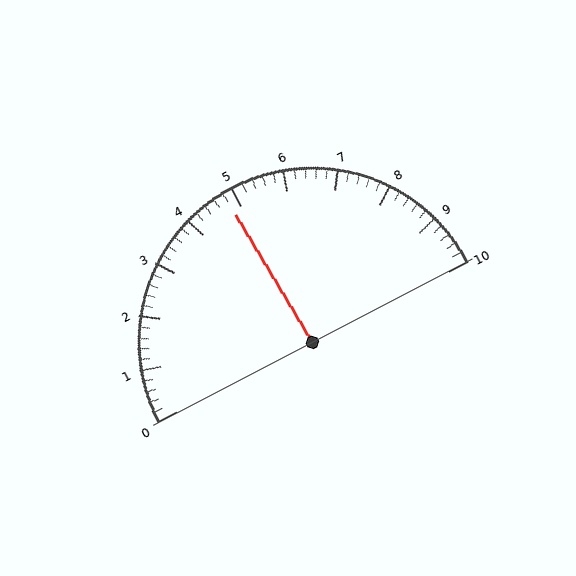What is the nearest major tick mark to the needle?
The nearest major tick mark is 5.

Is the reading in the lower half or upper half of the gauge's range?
The reading is in the lower half of the range (0 to 10).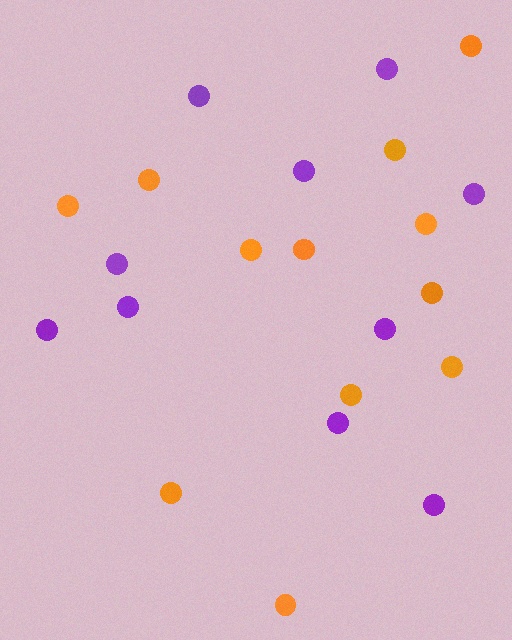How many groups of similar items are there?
There are 2 groups: one group of orange circles (12) and one group of purple circles (10).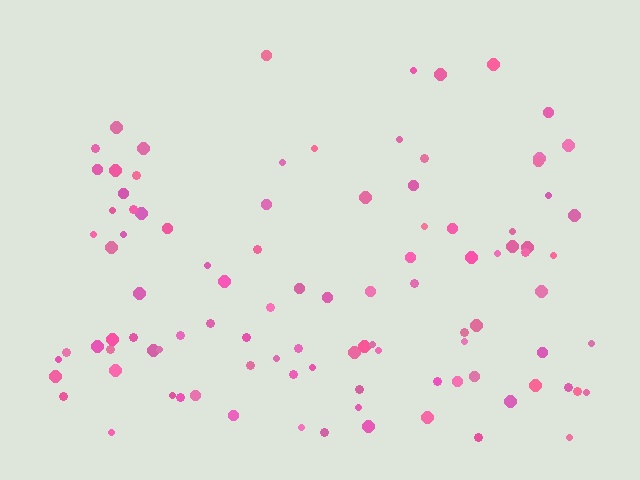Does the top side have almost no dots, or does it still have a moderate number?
Still a moderate number, just noticeably fewer than the bottom.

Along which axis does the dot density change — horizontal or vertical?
Vertical.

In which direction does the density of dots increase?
From top to bottom, with the bottom side densest.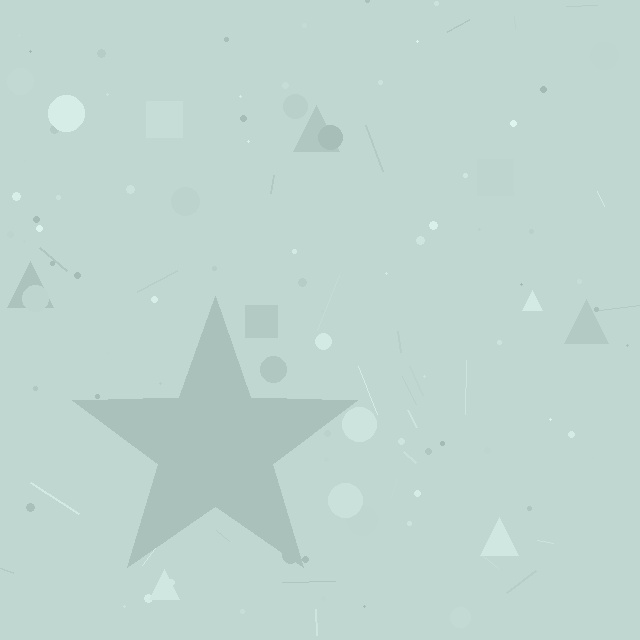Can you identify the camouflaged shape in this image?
The camouflaged shape is a star.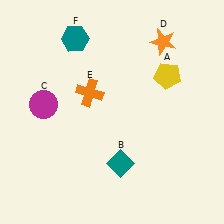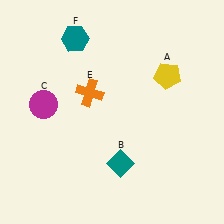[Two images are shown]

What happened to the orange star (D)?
The orange star (D) was removed in Image 2. It was in the top-right area of Image 1.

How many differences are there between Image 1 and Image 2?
There is 1 difference between the two images.